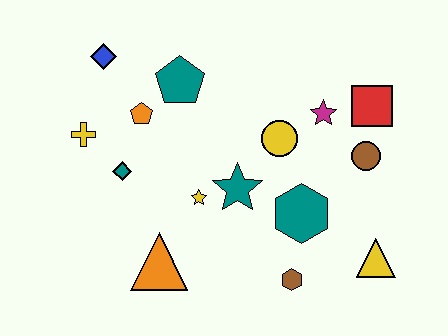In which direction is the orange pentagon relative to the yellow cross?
The orange pentagon is to the right of the yellow cross.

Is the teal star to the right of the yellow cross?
Yes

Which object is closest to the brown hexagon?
The teal hexagon is closest to the brown hexagon.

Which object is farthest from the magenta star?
The yellow cross is farthest from the magenta star.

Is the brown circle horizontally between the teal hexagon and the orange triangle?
No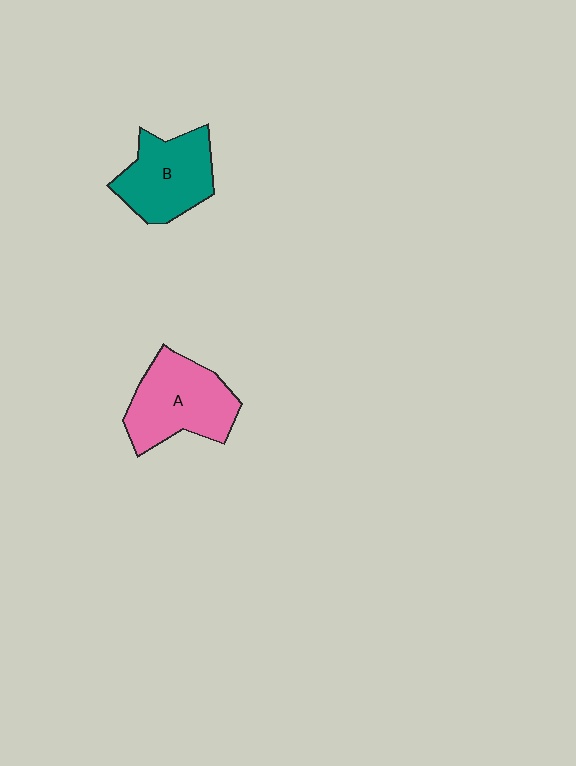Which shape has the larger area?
Shape A (pink).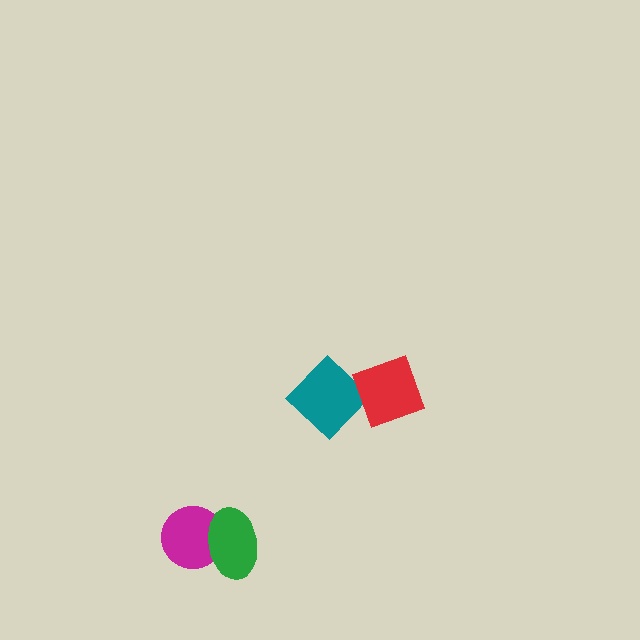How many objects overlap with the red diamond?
1 object overlaps with the red diamond.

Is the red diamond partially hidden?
No, no other shape covers it.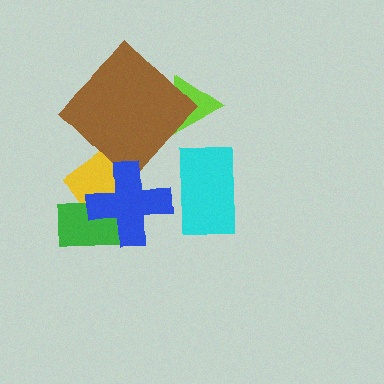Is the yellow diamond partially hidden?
Yes, it is partially covered by another shape.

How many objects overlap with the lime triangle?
1 object overlaps with the lime triangle.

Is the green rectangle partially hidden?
Yes, it is partially covered by another shape.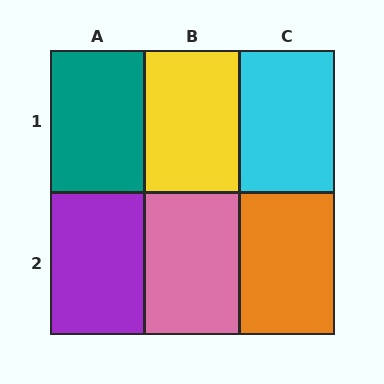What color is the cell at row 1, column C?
Cyan.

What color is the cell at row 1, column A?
Teal.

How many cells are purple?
1 cell is purple.